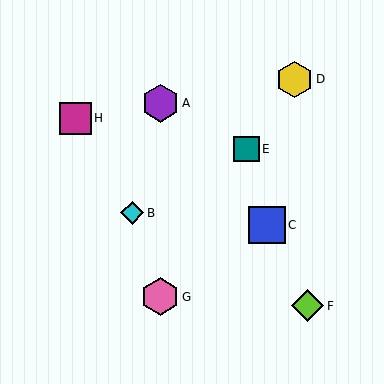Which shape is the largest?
The purple hexagon (labeled A) is the largest.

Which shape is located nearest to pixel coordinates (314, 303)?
The lime diamond (labeled F) at (308, 306) is nearest to that location.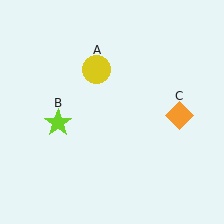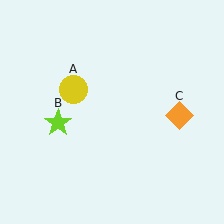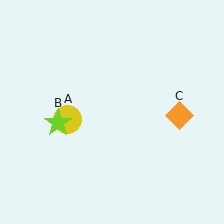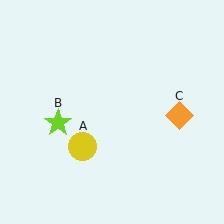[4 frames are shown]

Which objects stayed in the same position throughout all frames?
Lime star (object B) and orange diamond (object C) remained stationary.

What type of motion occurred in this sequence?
The yellow circle (object A) rotated counterclockwise around the center of the scene.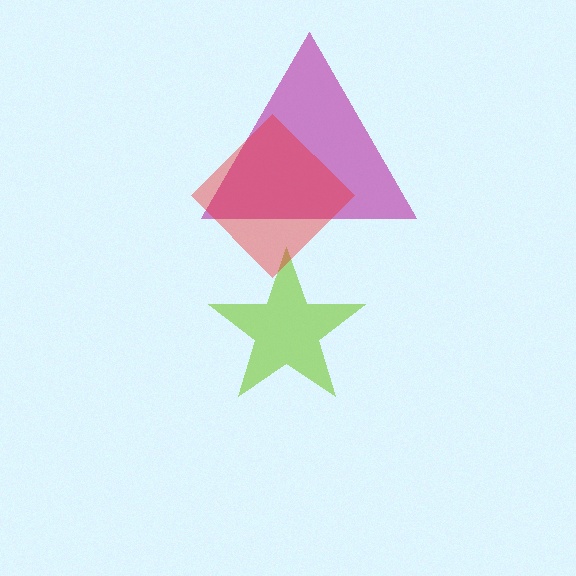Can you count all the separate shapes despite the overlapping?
Yes, there are 3 separate shapes.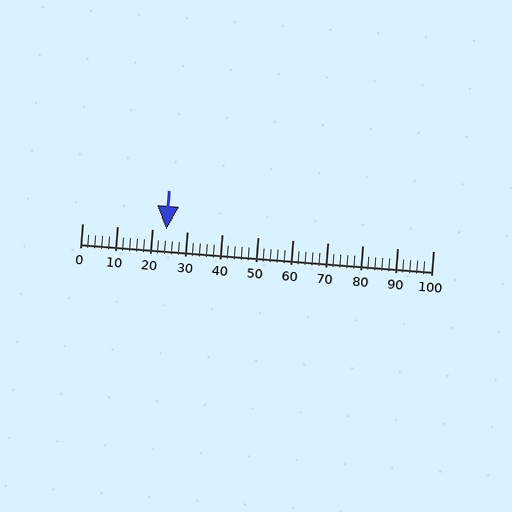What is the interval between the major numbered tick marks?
The major tick marks are spaced 10 units apart.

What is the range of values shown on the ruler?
The ruler shows values from 0 to 100.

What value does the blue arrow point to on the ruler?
The blue arrow points to approximately 24.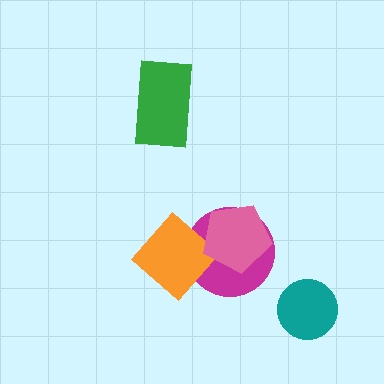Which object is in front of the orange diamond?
The pink pentagon is in front of the orange diamond.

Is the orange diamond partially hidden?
Yes, it is partially covered by another shape.